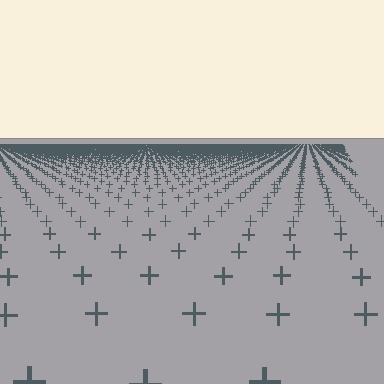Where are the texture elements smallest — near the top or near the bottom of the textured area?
Near the top.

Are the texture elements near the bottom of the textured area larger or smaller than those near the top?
Larger. Near the bottom, elements are closer to the viewer and appear at a bigger on-screen size.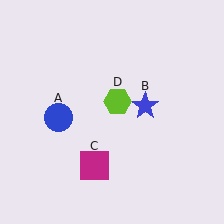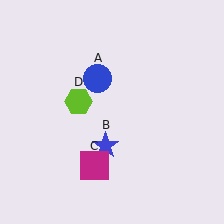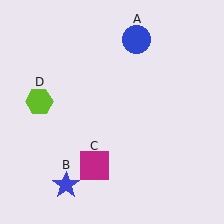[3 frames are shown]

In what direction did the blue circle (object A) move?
The blue circle (object A) moved up and to the right.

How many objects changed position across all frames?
3 objects changed position: blue circle (object A), blue star (object B), lime hexagon (object D).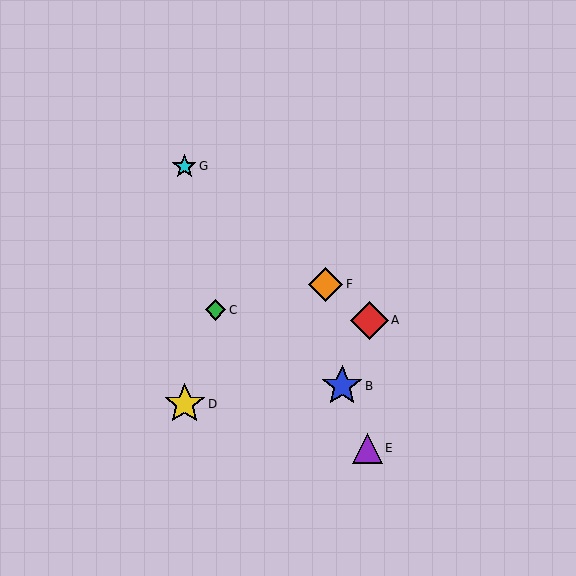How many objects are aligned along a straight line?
3 objects (A, F, G) are aligned along a straight line.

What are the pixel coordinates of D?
Object D is at (185, 404).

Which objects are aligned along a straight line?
Objects A, F, G are aligned along a straight line.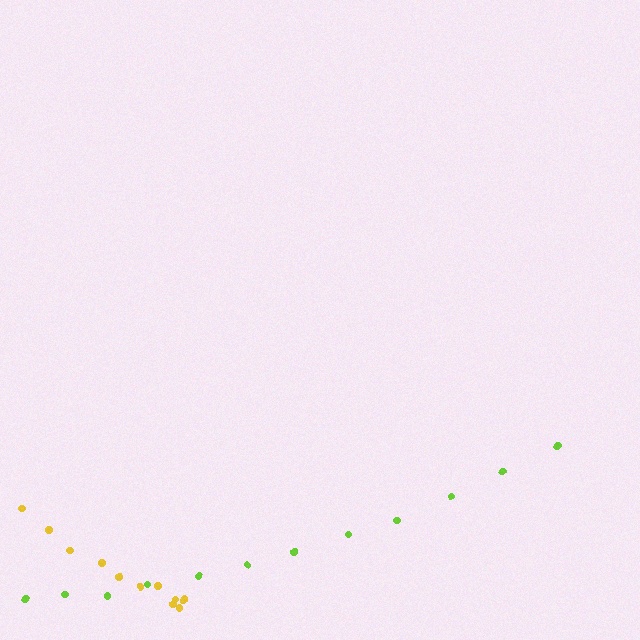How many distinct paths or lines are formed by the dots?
There are 2 distinct paths.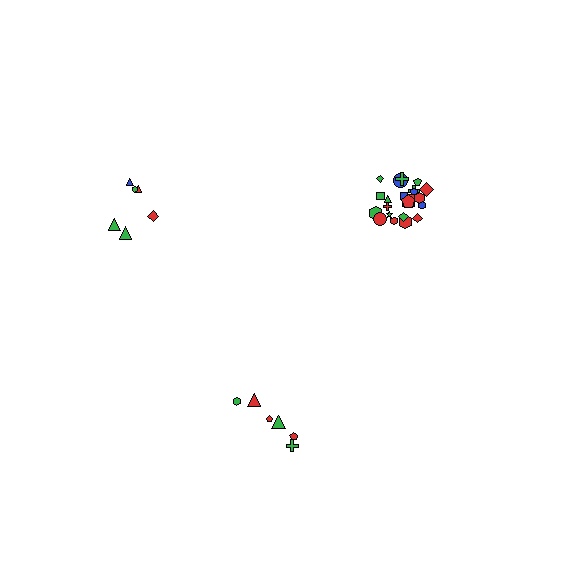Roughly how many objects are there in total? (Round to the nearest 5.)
Roughly 35 objects in total.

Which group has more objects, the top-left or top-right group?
The top-right group.